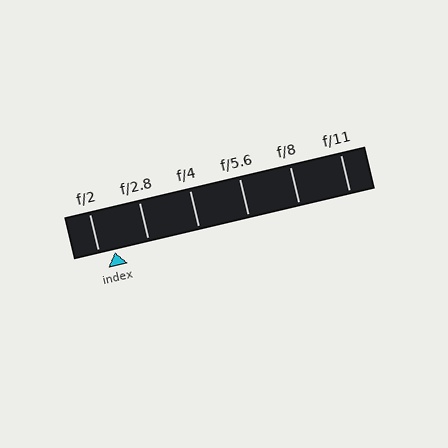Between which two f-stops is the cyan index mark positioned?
The index mark is between f/2 and f/2.8.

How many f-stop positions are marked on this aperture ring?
There are 6 f-stop positions marked.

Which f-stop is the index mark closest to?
The index mark is closest to f/2.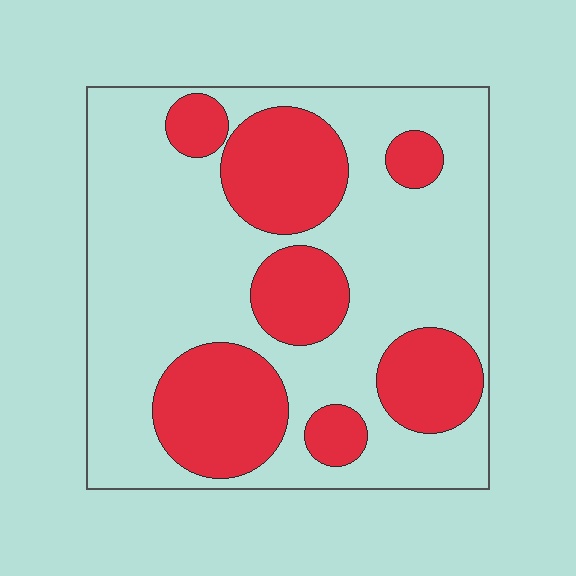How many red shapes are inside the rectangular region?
7.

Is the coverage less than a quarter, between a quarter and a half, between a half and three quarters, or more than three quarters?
Between a quarter and a half.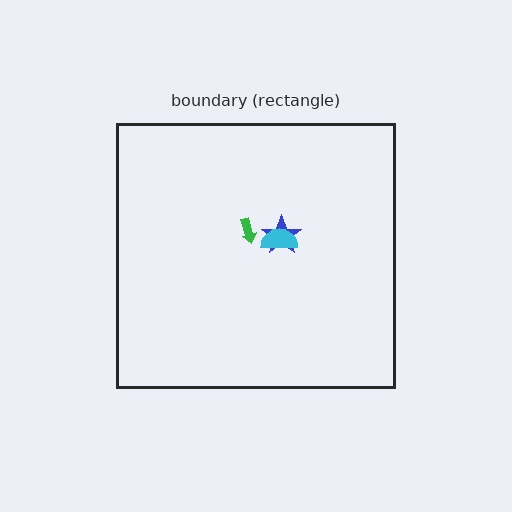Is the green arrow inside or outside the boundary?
Inside.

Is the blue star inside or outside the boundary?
Inside.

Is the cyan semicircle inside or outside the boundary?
Inside.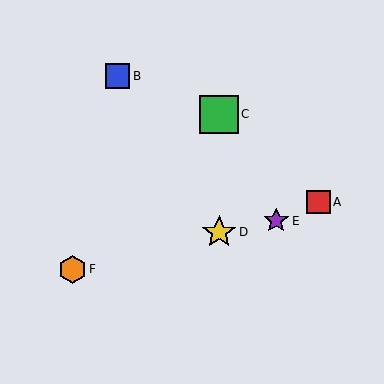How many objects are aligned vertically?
2 objects (C, D) are aligned vertically.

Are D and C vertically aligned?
Yes, both are at x≈219.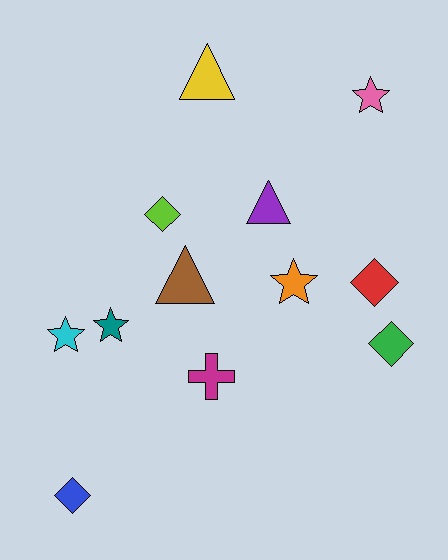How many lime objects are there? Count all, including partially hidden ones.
There is 1 lime object.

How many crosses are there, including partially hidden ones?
There is 1 cross.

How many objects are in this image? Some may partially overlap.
There are 12 objects.